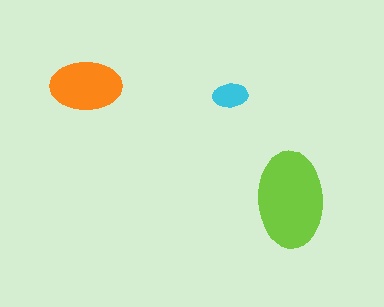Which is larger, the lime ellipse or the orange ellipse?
The lime one.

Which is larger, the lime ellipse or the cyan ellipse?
The lime one.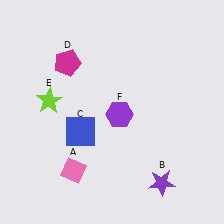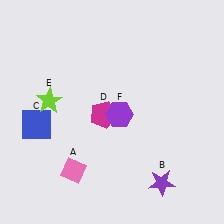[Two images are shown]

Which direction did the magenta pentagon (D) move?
The magenta pentagon (D) moved down.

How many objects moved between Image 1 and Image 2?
2 objects moved between the two images.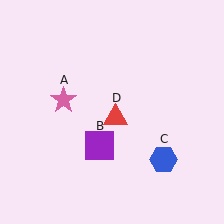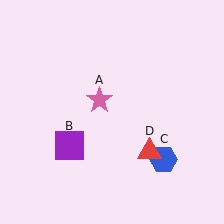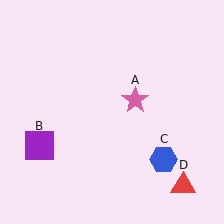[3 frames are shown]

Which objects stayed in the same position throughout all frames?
Blue hexagon (object C) remained stationary.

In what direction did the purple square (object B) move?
The purple square (object B) moved left.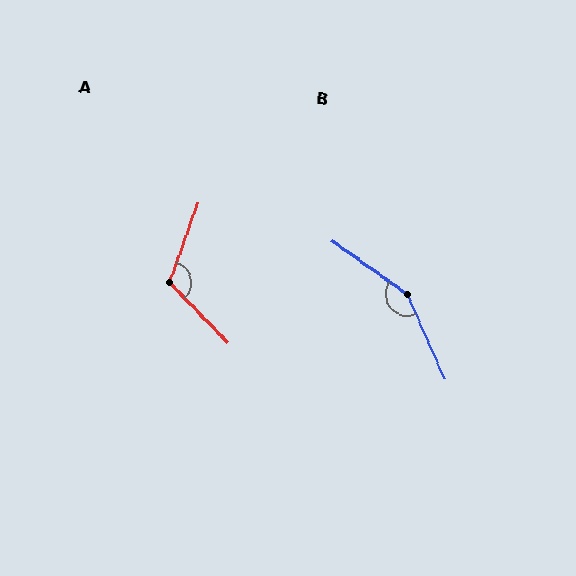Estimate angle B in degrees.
Approximately 149 degrees.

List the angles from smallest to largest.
A (116°), B (149°).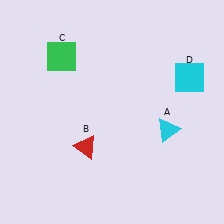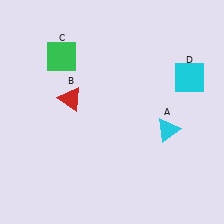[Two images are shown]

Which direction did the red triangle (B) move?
The red triangle (B) moved up.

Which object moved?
The red triangle (B) moved up.